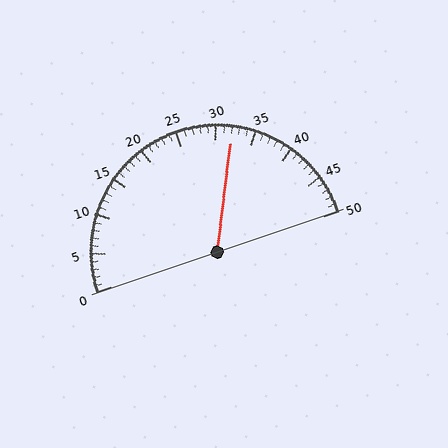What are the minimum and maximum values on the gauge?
The gauge ranges from 0 to 50.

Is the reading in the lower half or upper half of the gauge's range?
The reading is in the upper half of the range (0 to 50).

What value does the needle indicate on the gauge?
The needle indicates approximately 32.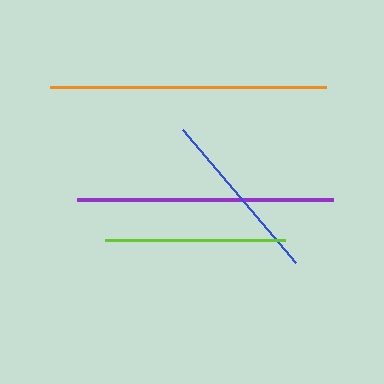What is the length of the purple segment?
The purple segment is approximately 255 pixels long.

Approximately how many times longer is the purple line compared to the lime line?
The purple line is approximately 1.4 times the length of the lime line.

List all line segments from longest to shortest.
From longest to shortest: orange, purple, lime, blue.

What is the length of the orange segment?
The orange segment is approximately 276 pixels long.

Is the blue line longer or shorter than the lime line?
The lime line is longer than the blue line.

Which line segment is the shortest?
The blue line is the shortest at approximately 174 pixels.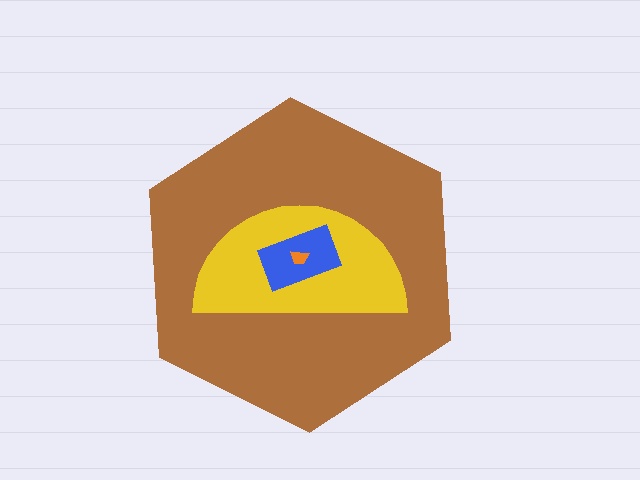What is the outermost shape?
The brown hexagon.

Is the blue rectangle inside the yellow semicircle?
Yes.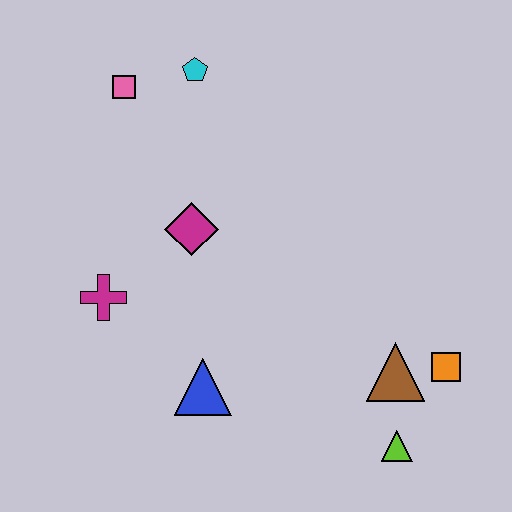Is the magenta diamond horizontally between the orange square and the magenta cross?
Yes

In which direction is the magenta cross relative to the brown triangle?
The magenta cross is to the left of the brown triangle.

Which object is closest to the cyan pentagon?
The pink square is closest to the cyan pentagon.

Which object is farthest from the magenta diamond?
The lime triangle is farthest from the magenta diamond.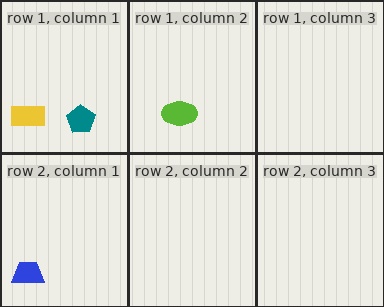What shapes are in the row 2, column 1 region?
The blue trapezoid.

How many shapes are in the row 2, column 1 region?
1.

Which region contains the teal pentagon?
The row 1, column 1 region.